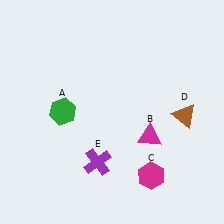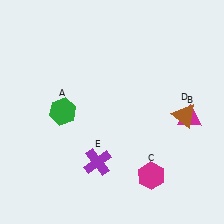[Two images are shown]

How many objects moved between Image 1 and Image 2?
1 object moved between the two images.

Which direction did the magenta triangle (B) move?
The magenta triangle (B) moved right.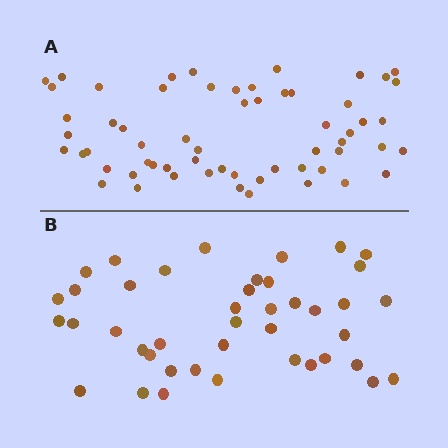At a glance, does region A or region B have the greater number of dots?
Region A (the top region) has more dots.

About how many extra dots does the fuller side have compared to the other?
Region A has approximately 20 more dots than region B.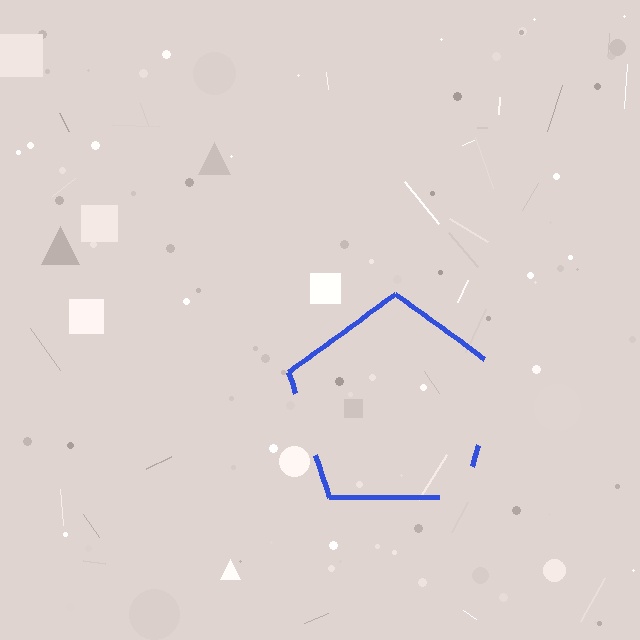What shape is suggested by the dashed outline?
The dashed outline suggests a pentagon.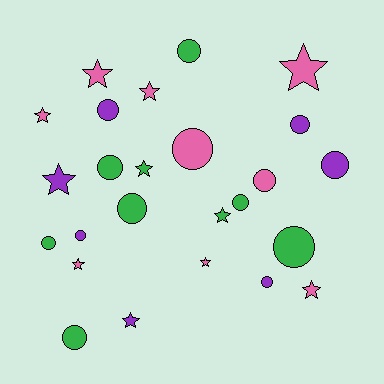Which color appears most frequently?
Green, with 9 objects.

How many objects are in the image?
There are 25 objects.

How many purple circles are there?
There are 5 purple circles.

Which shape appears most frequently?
Circle, with 14 objects.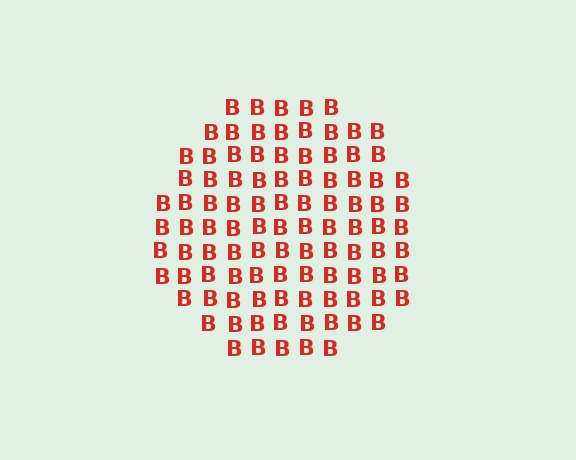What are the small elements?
The small elements are letter B's.